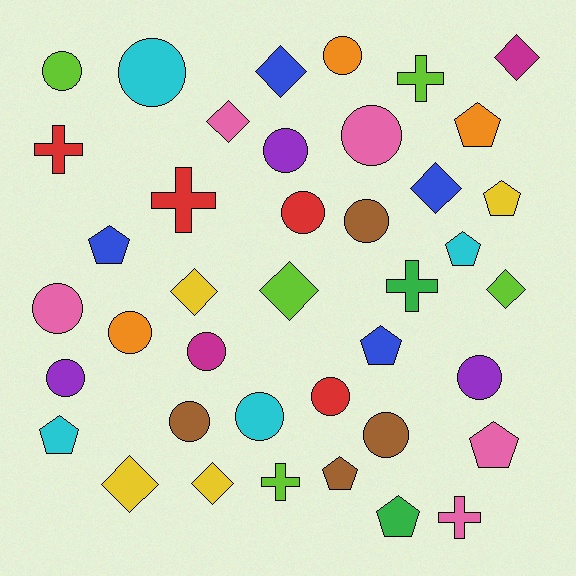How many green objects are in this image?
There are 2 green objects.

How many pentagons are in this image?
There are 9 pentagons.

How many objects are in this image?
There are 40 objects.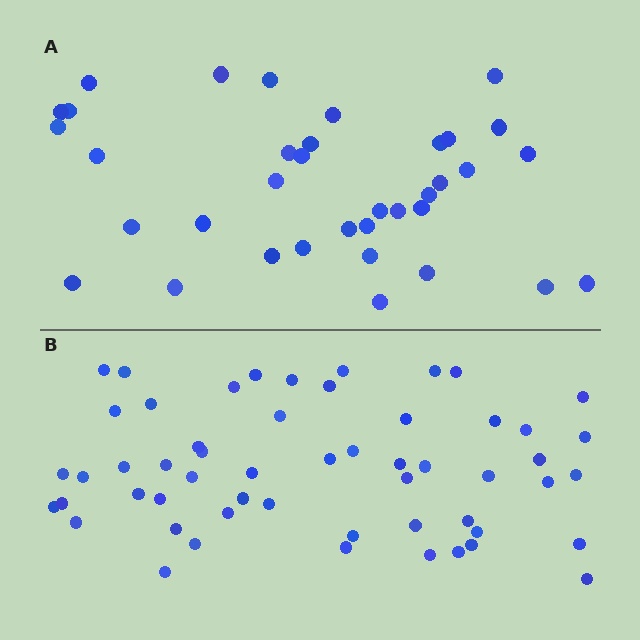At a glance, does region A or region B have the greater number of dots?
Region B (the bottom region) has more dots.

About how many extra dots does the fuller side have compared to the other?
Region B has approximately 20 more dots than region A.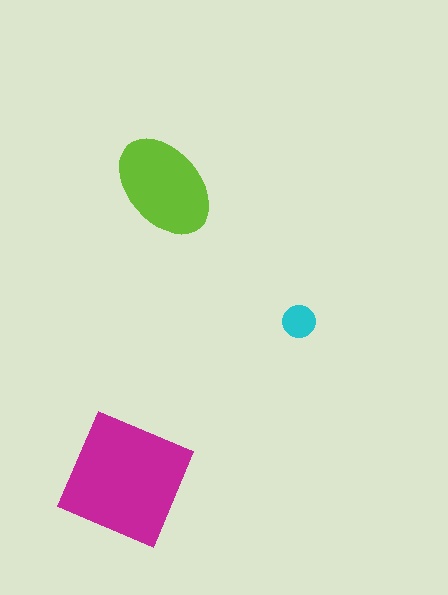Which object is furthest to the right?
The cyan circle is rightmost.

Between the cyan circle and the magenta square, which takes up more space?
The magenta square.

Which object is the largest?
The magenta square.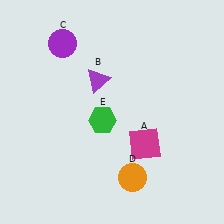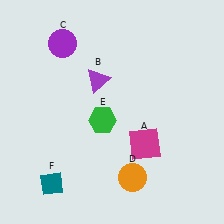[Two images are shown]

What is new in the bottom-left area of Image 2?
A teal diamond (F) was added in the bottom-left area of Image 2.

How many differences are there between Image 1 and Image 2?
There is 1 difference between the two images.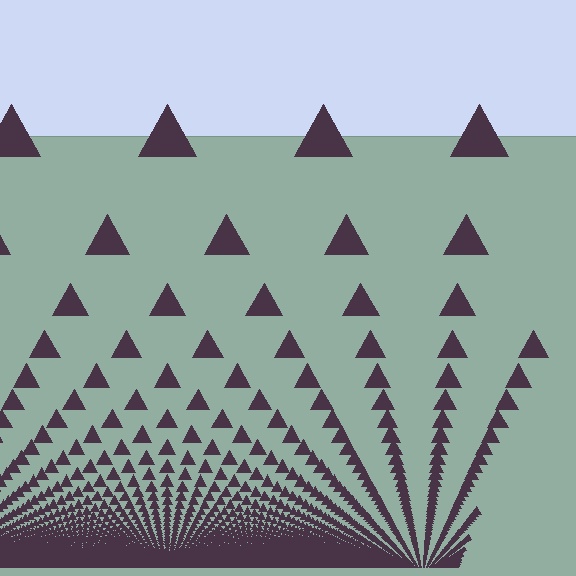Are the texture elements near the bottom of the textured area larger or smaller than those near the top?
Smaller. The gradient is inverted — elements near the bottom are smaller and denser.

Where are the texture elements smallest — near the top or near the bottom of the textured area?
Near the bottom.